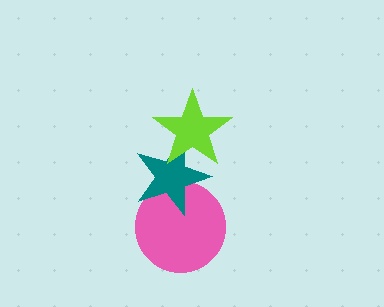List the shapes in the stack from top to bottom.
From top to bottom: the lime star, the teal star, the pink circle.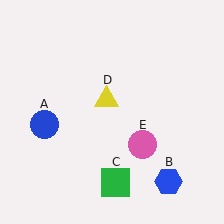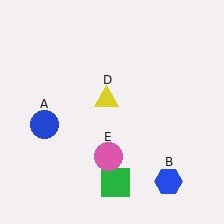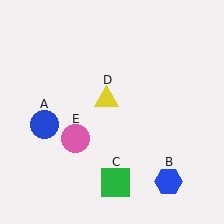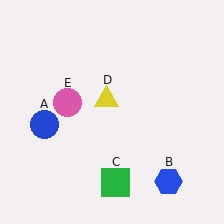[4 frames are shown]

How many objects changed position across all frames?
1 object changed position: pink circle (object E).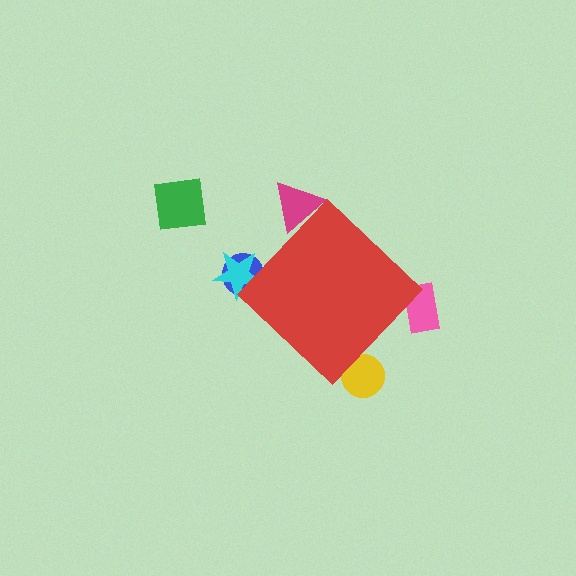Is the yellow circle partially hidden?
Yes, the yellow circle is partially hidden behind the red diamond.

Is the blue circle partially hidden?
Yes, the blue circle is partially hidden behind the red diamond.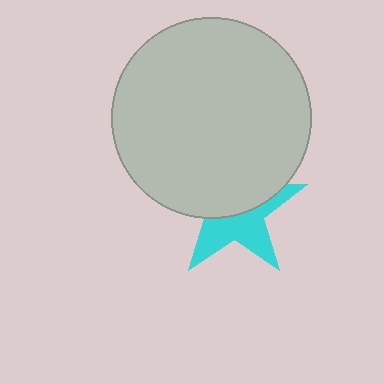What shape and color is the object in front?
The object in front is a light gray circle.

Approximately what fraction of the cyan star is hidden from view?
Roughly 54% of the cyan star is hidden behind the light gray circle.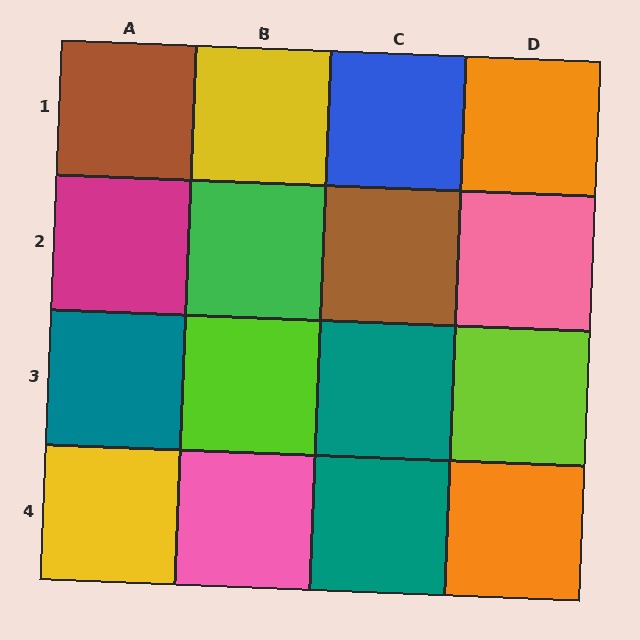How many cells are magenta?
1 cell is magenta.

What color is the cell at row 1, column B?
Yellow.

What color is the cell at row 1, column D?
Orange.